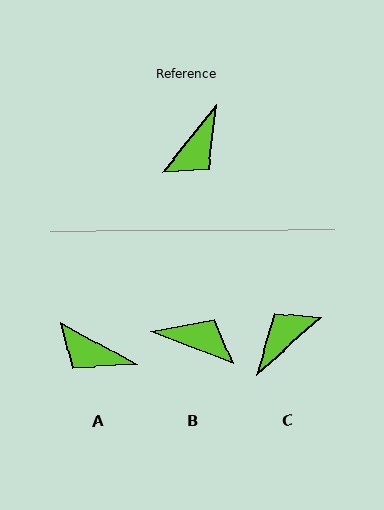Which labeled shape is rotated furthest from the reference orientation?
C, about 170 degrees away.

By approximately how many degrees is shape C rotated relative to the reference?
Approximately 170 degrees counter-clockwise.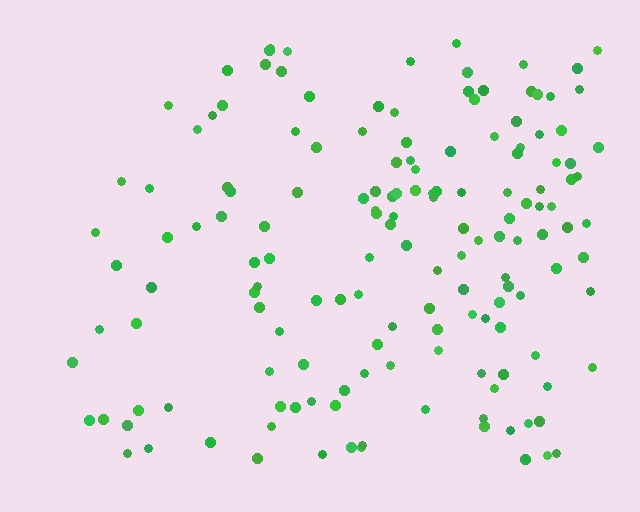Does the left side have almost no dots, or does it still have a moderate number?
Still a moderate number, just noticeably fewer than the right.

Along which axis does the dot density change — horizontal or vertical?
Horizontal.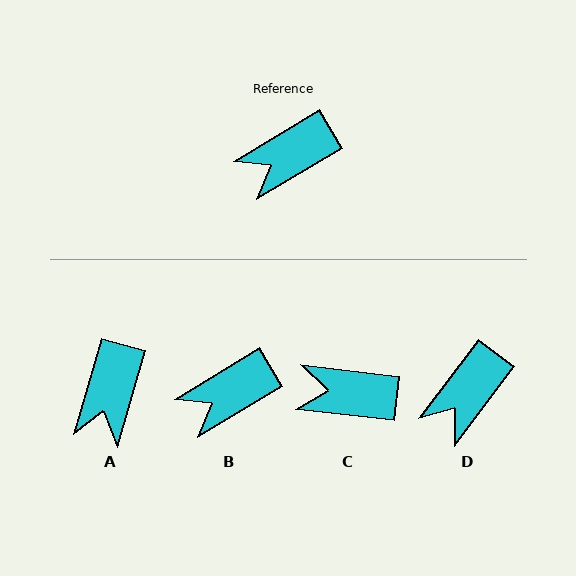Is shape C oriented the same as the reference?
No, it is off by about 38 degrees.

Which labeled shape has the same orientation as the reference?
B.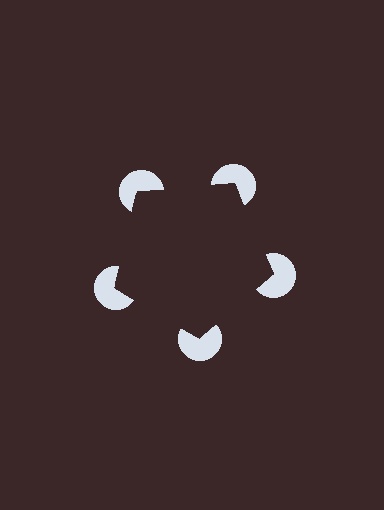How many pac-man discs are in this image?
There are 5 — one at each vertex of the illusory pentagon.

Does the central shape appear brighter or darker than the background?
It typically appears slightly darker than the background, even though no actual brightness change is drawn.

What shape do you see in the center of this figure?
An illusory pentagon — its edges are inferred from the aligned wedge cuts in the pac-man discs, not physically drawn.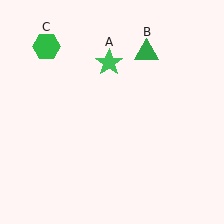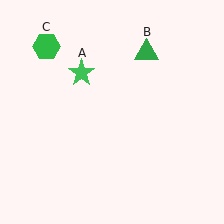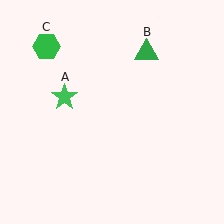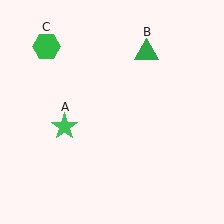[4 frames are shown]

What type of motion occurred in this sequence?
The green star (object A) rotated counterclockwise around the center of the scene.